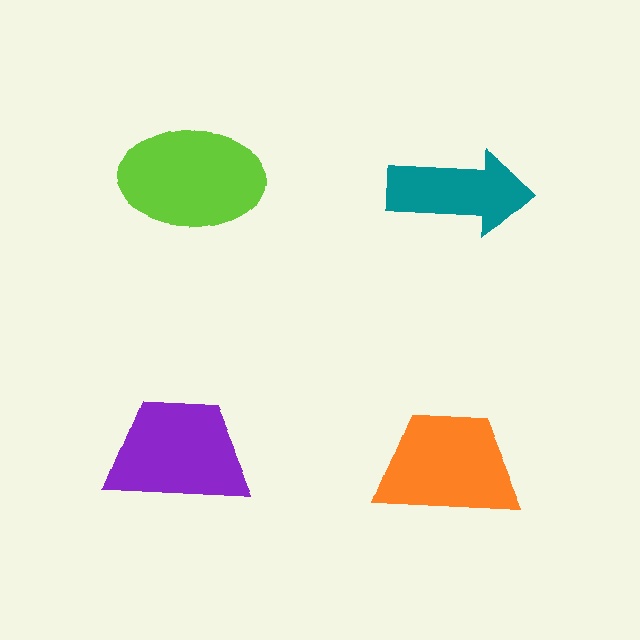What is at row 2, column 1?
A purple trapezoid.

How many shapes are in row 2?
2 shapes.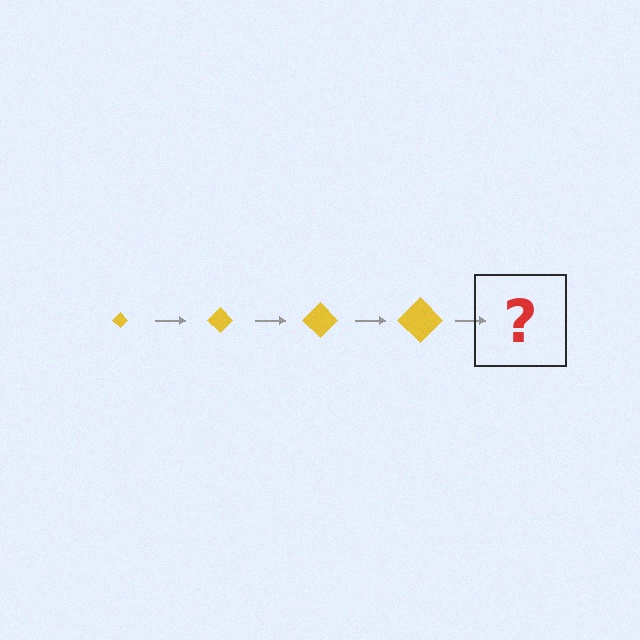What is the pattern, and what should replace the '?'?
The pattern is that the diamond gets progressively larger each step. The '?' should be a yellow diamond, larger than the previous one.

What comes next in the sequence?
The next element should be a yellow diamond, larger than the previous one.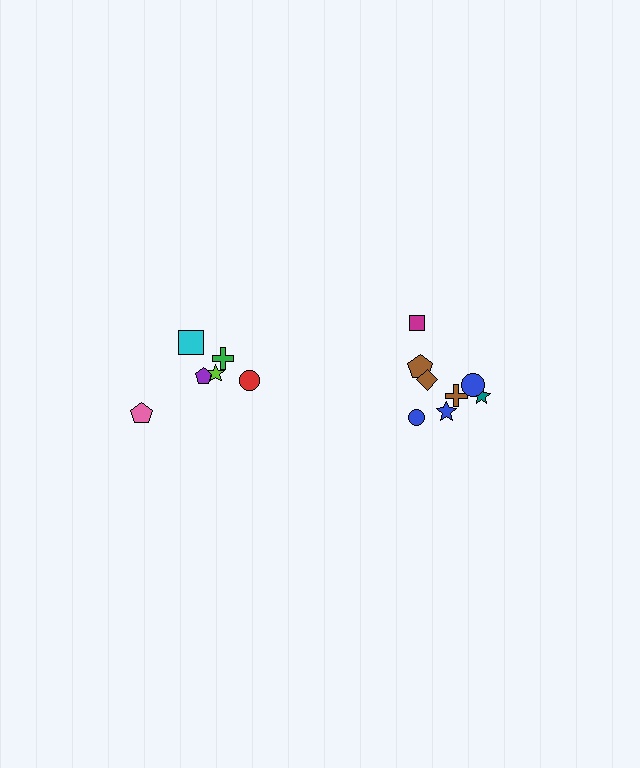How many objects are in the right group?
There are 8 objects.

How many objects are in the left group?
There are 6 objects.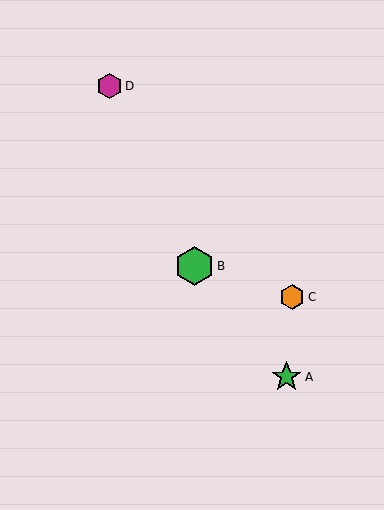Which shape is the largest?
The green hexagon (labeled B) is the largest.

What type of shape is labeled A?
Shape A is a green star.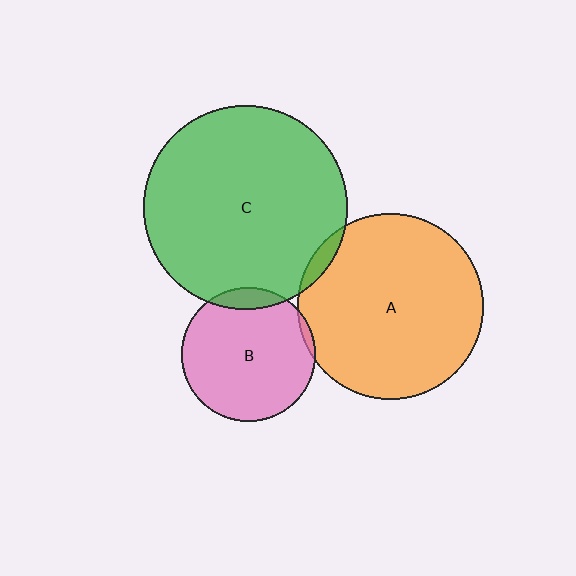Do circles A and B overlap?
Yes.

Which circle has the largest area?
Circle C (green).